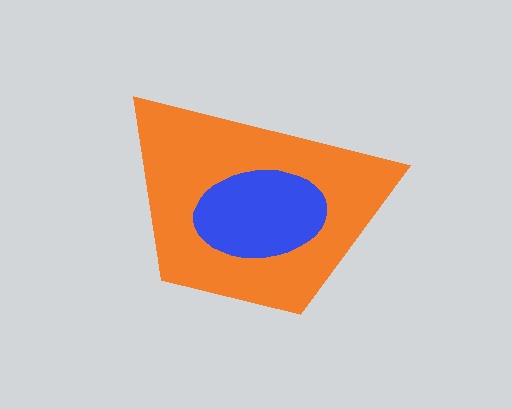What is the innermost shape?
The blue ellipse.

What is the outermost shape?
The orange trapezoid.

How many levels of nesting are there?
2.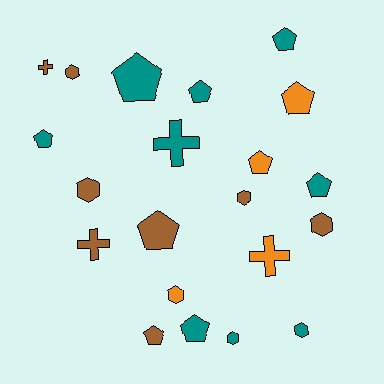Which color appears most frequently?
Teal, with 9 objects.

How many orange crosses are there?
There is 1 orange cross.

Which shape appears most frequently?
Pentagon, with 10 objects.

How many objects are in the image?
There are 21 objects.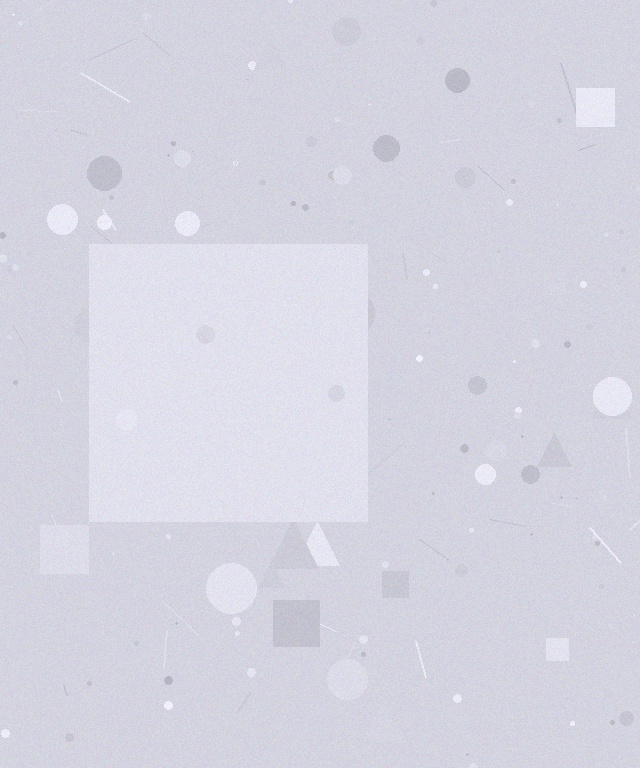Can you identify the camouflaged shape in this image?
The camouflaged shape is a square.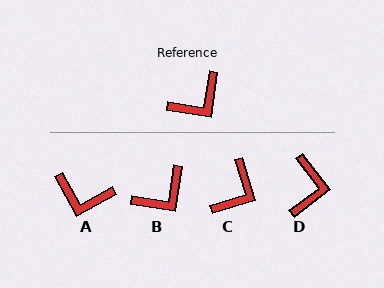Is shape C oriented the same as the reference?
No, it is off by about 25 degrees.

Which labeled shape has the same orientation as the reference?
B.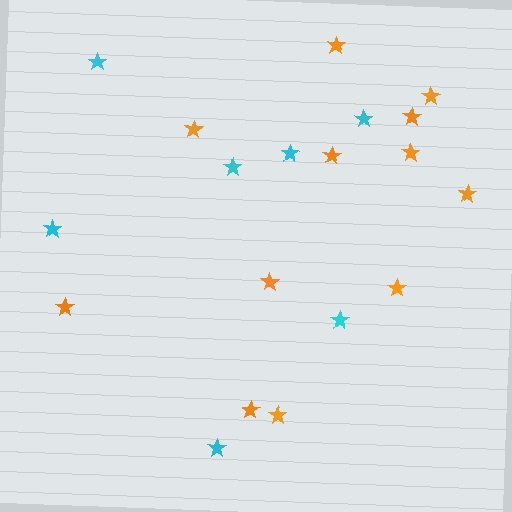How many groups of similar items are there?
There are 2 groups: one group of orange stars (12) and one group of cyan stars (7).